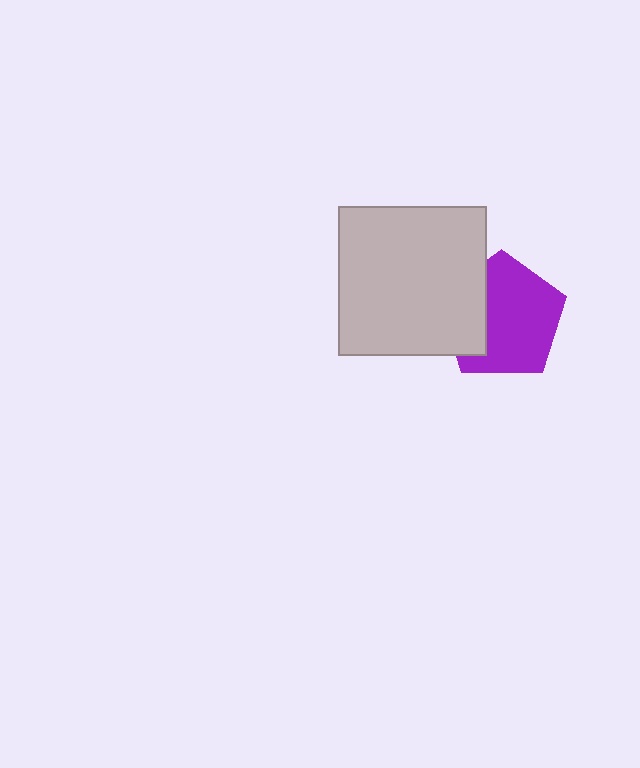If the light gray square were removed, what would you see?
You would see the complete purple pentagon.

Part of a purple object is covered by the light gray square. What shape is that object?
It is a pentagon.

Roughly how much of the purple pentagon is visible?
Most of it is visible (roughly 70%).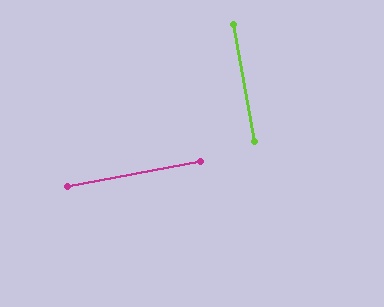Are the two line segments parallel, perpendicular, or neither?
Perpendicular — they meet at approximately 90°.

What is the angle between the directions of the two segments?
Approximately 90 degrees.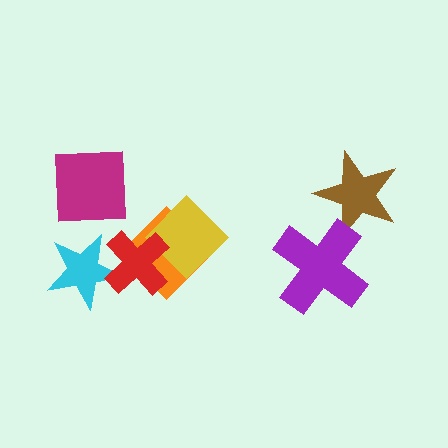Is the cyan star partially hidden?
Yes, it is partially covered by another shape.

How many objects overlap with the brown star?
1 object overlaps with the brown star.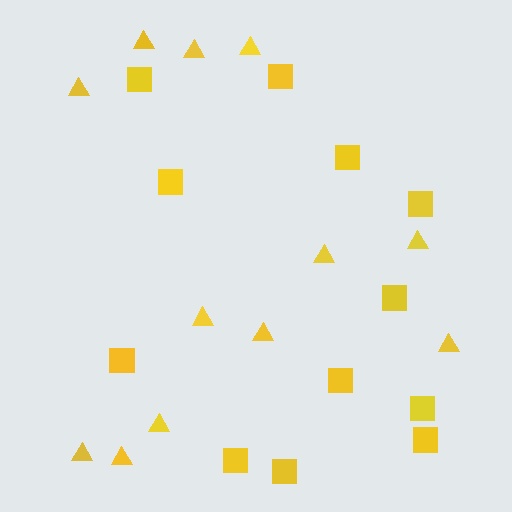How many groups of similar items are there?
There are 2 groups: one group of squares (12) and one group of triangles (12).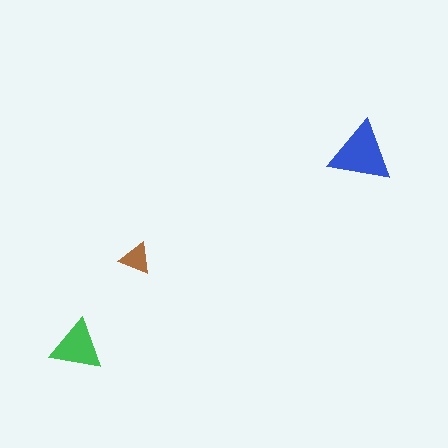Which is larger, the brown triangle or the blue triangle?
The blue one.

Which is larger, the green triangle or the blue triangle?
The blue one.